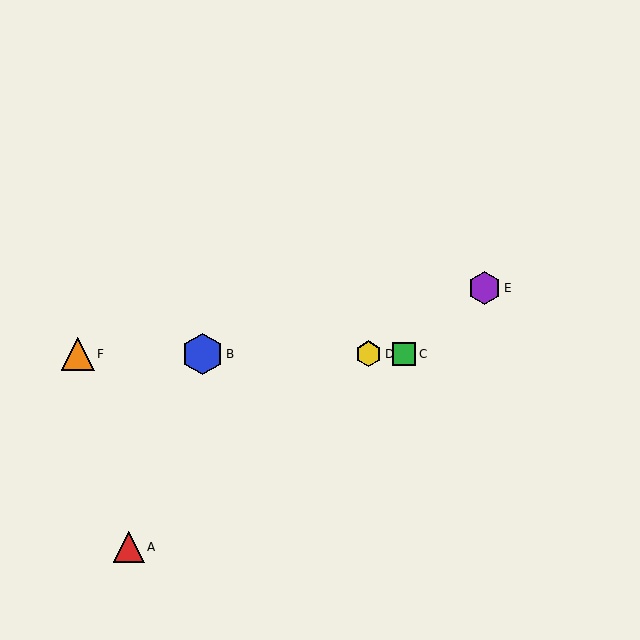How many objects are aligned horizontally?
4 objects (B, C, D, F) are aligned horizontally.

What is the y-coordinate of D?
Object D is at y≈354.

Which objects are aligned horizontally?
Objects B, C, D, F are aligned horizontally.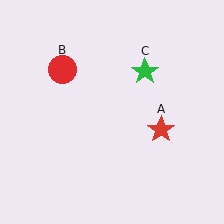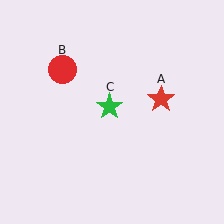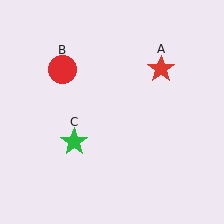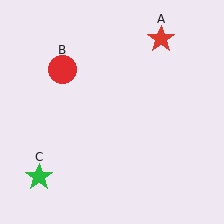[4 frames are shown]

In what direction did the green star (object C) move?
The green star (object C) moved down and to the left.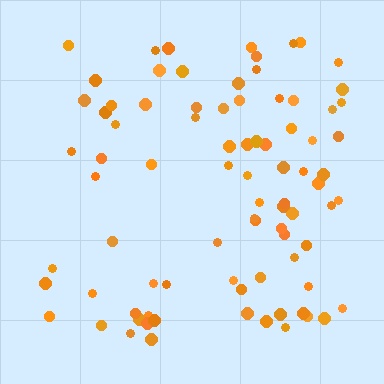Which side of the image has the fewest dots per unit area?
The left.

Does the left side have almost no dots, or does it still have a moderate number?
Still a moderate number, just noticeably fewer than the right.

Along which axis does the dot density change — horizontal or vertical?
Horizontal.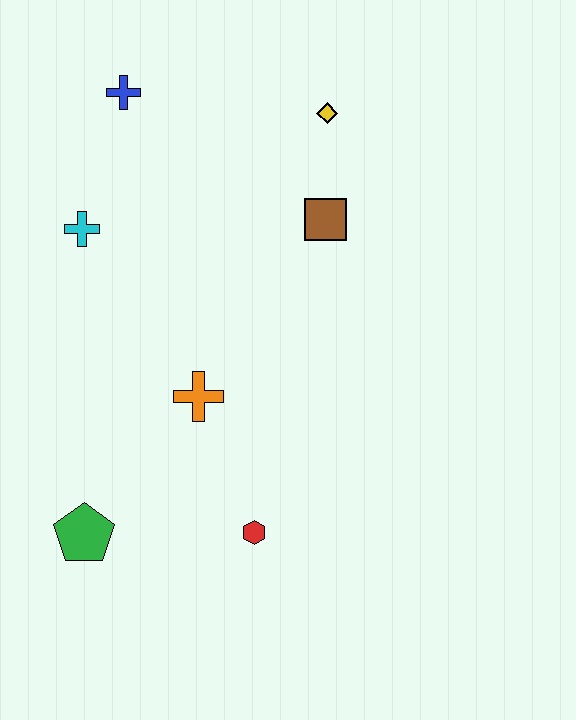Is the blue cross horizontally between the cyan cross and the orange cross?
Yes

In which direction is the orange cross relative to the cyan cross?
The orange cross is below the cyan cross.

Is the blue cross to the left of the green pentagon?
No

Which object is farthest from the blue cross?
The red hexagon is farthest from the blue cross.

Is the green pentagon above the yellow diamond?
No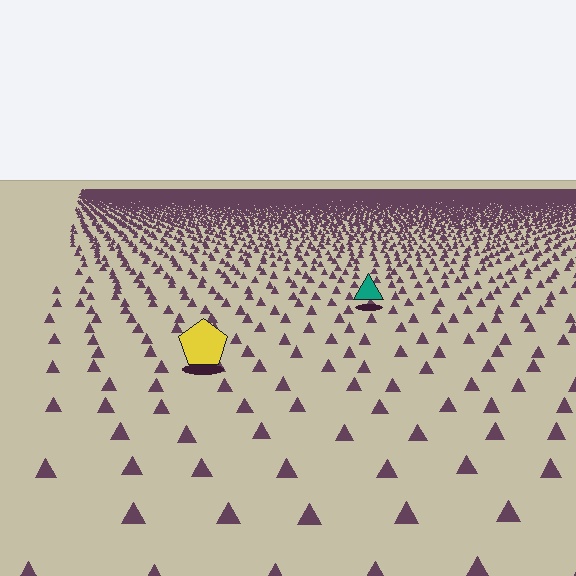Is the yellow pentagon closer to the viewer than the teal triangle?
Yes. The yellow pentagon is closer — you can tell from the texture gradient: the ground texture is coarser near it.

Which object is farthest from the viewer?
The teal triangle is farthest from the viewer. It appears smaller and the ground texture around it is denser.